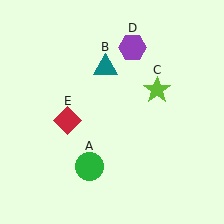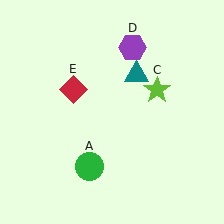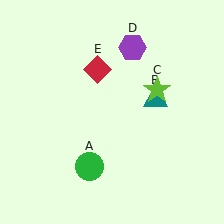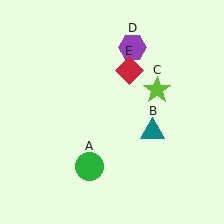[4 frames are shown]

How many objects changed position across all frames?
2 objects changed position: teal triangle (object B), red diamond (object E).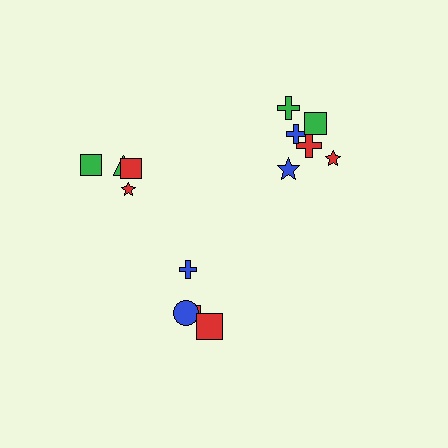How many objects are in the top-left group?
There are 4 objects.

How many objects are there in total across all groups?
There are 14 objects.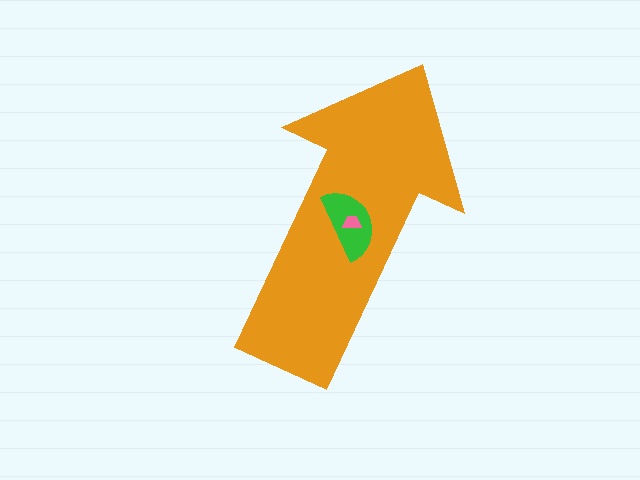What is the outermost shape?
The orange arrow.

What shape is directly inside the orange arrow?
The green semicircle.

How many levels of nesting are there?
3.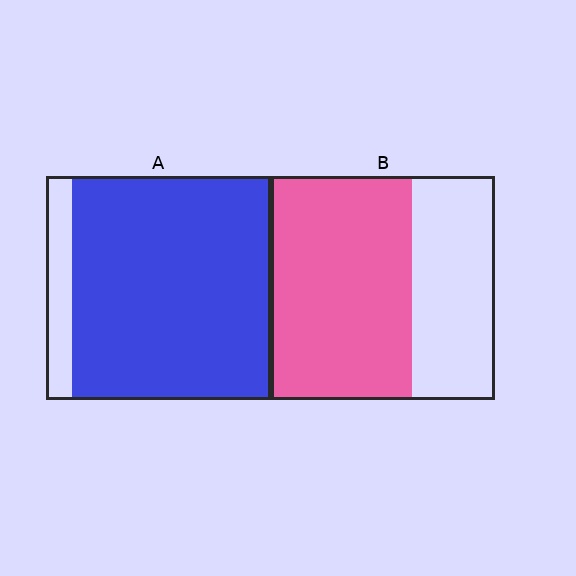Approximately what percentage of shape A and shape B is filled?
A is approximately 90% and B is approximately 65%.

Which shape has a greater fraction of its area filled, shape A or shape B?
Shape A.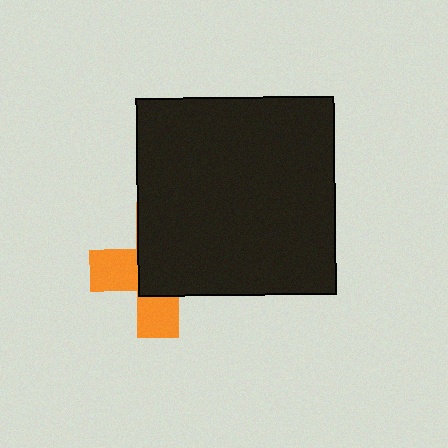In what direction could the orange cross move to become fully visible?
The orange cross could move toward the lower-left. That would shift it out from behind the black square entirely.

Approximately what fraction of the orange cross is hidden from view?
Roughly 60% of the orange cross is hidden behind the black square.